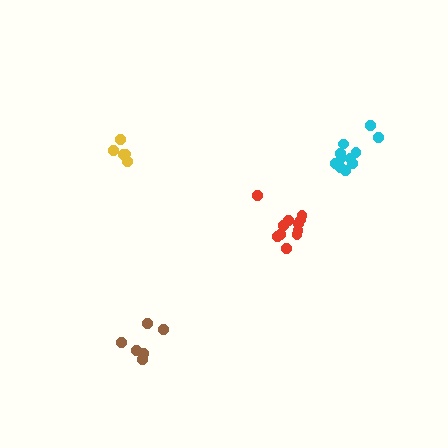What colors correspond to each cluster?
The clusters are colored: yellow, brown, cyan, red.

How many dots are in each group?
Group 1: 5 dots, Group 2: 6 dots, Group 3: 11 dots, Group 4: 11 dots (33 total).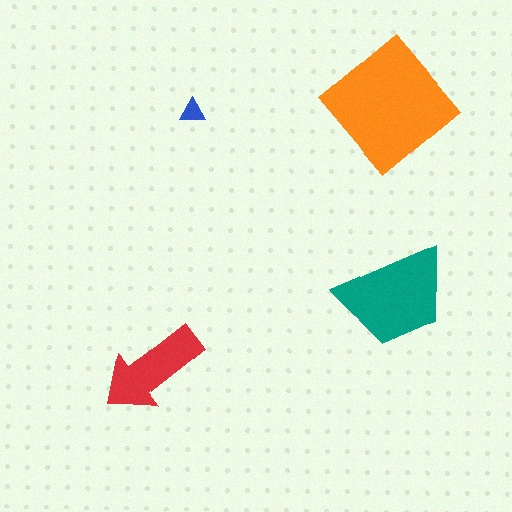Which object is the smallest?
The blue triangle.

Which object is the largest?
The orange diamond.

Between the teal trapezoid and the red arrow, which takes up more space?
The teal trapezoid.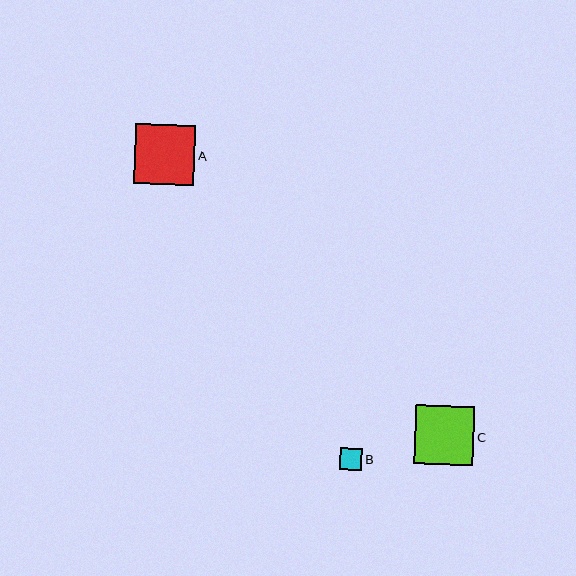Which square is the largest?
Square A is the largest with a size of approximately 60 pixels.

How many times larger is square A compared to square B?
Square A is approximately 2.8 times the size of square B.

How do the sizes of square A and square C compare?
Square A and square C are approximately the same size.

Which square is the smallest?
Square B is the smallest with a size of approximately 22 pixels.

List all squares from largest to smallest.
From largest to smallest: A, C, B.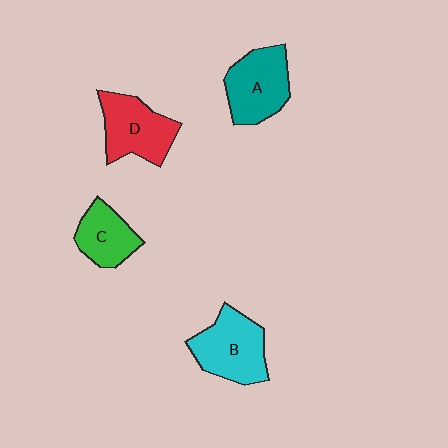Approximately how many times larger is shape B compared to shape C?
Approximately 1.5 times.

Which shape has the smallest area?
Shape C (green).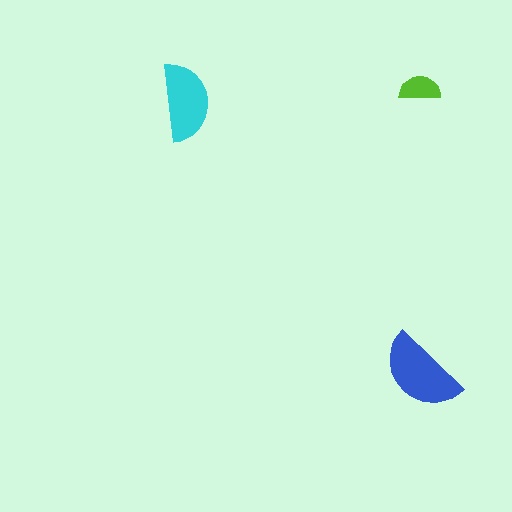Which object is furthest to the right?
The lime semicircle is rightmost.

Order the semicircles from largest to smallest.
the blue one, the cyan one, the lime one.